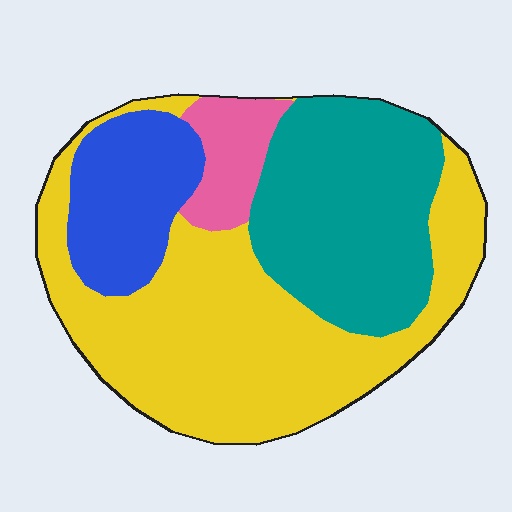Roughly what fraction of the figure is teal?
Teal takes up between a sixth and a third of the figure.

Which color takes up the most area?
Yellow, at roughly 45%.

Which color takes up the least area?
Pink, at roughly 10%.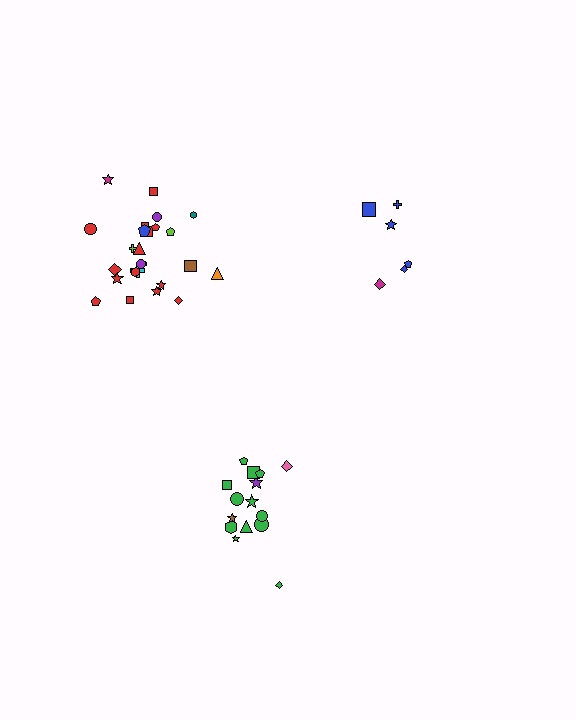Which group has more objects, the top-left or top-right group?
The top-left group.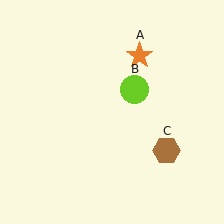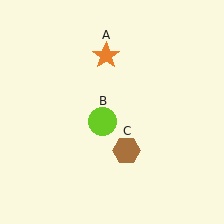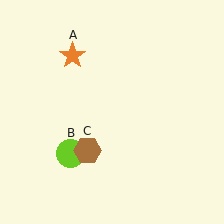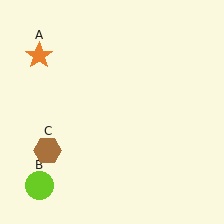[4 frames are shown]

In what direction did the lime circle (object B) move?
The lime circle (object B) moved down and to the left.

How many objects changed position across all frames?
3 objects changed position: orange star (object A), lime circle (object B), brown hexagon (object C).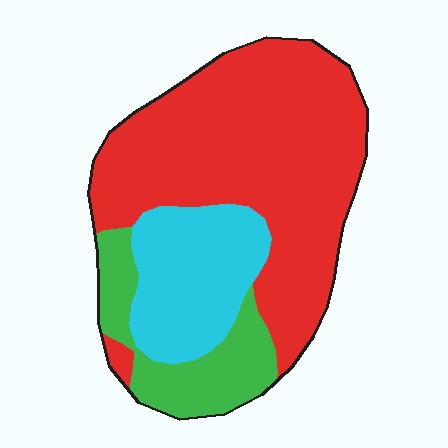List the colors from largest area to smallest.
From largest to smallest: red, cyan, green.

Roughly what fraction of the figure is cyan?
Cyan takes up about one fifth (1/5) of the figure.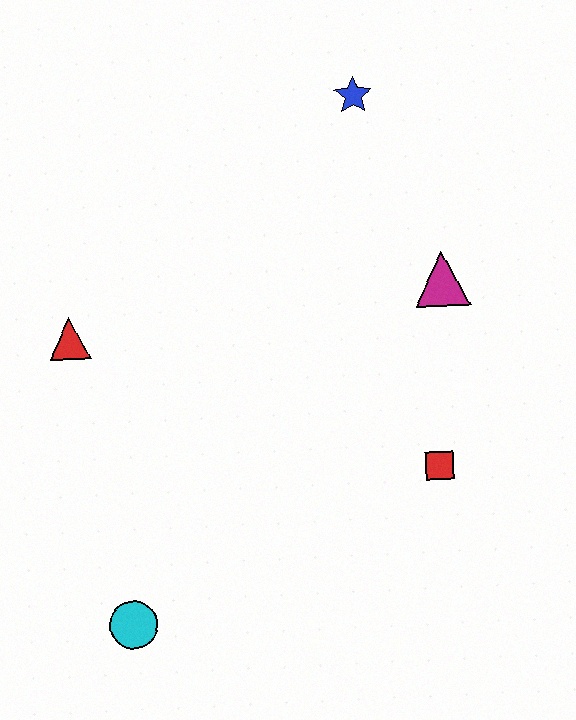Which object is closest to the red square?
The magenta triangle is closest to the red square.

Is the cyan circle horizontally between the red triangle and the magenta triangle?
Yes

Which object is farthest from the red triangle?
The red square is farthest from the red triangle.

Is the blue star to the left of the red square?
Yes